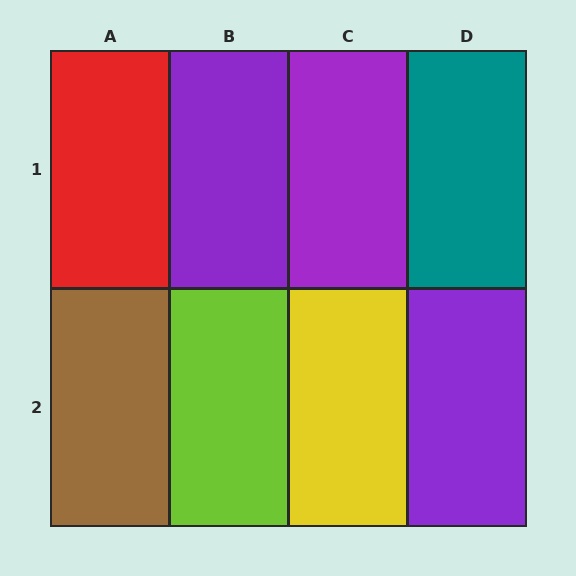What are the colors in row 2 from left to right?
Brown, lime, yellow, purple.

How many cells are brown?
1 cell is brown.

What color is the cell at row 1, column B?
Purple.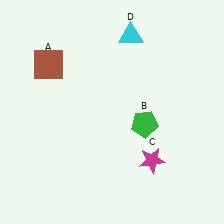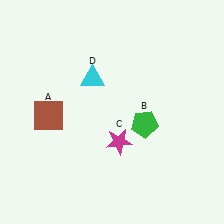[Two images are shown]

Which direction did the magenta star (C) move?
The magenta star (C) moved left.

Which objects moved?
The objects that moved are: the brown square (A), the magenta star (C), the cyan triangle (D).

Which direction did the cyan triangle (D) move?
The cyan triangle (D) moved down.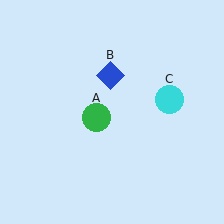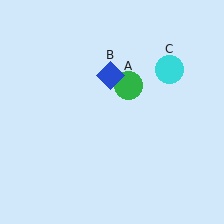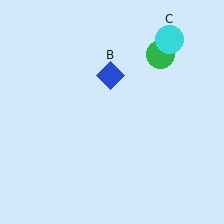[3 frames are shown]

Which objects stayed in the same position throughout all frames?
Blue diamond (object B) remained stationary.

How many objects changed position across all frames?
2 objects changed position: green circle (object A), cyan circle (object C).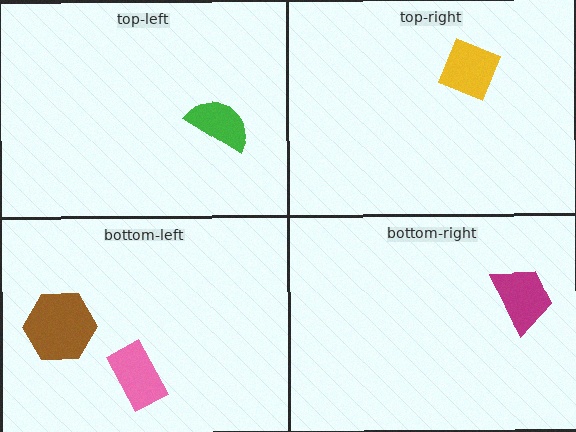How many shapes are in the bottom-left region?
2.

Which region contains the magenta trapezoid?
The bottom-right region.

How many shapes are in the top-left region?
1.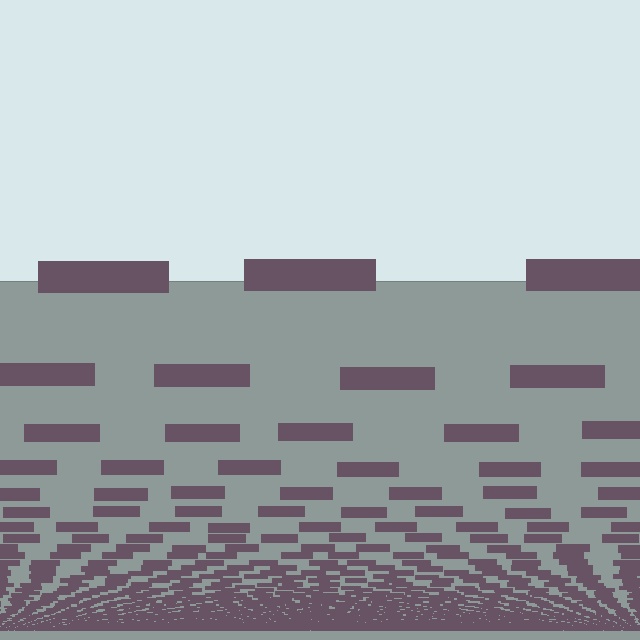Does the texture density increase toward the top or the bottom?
Density increases toward the bottom.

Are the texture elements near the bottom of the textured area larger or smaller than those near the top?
Smaller. The gradient is inverted — elements near the bottom are smaller and denser.